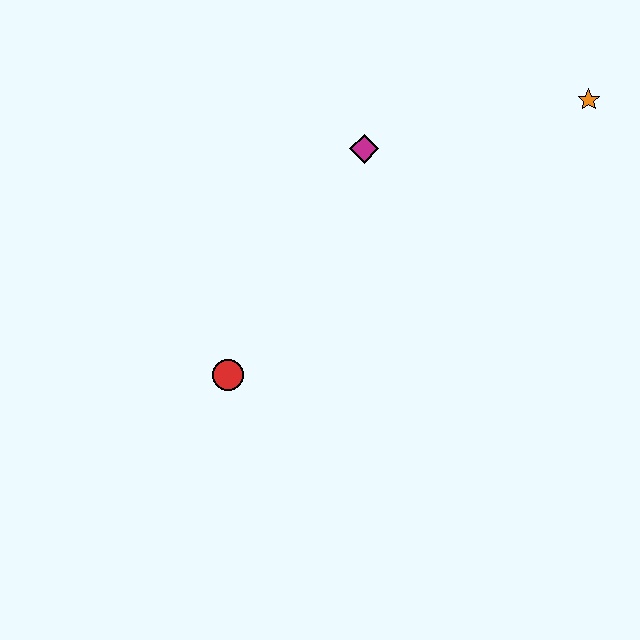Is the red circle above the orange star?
No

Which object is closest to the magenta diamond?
The orange star is closest to the magenta diamond.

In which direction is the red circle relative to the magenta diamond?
The red circle is below the magenta diamond.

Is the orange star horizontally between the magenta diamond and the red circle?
No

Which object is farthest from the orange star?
The red circle is farthest from the orange star.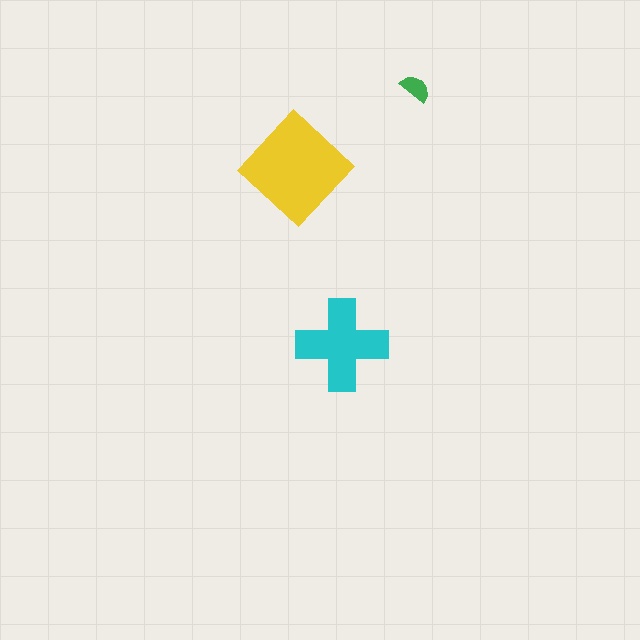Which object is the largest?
The yellow diamond.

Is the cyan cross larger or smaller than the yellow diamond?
Smaller.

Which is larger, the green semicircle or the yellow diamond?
The yellow diamond.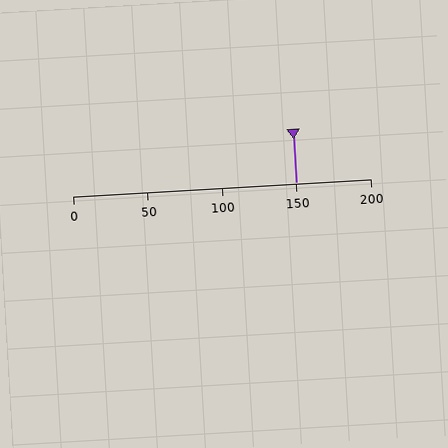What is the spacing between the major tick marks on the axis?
The major ticks are spaced 50 apart.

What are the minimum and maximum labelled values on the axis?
The axis runs from 0 to 200.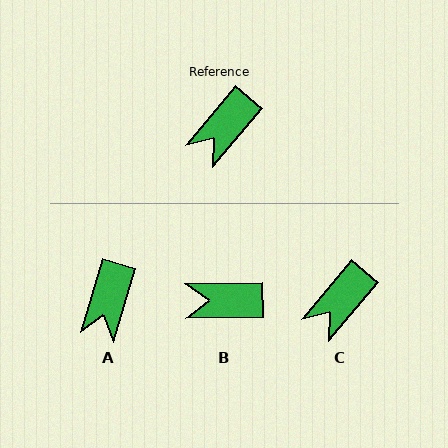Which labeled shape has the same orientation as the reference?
C.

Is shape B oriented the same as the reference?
No, it is off by about 49 degrees.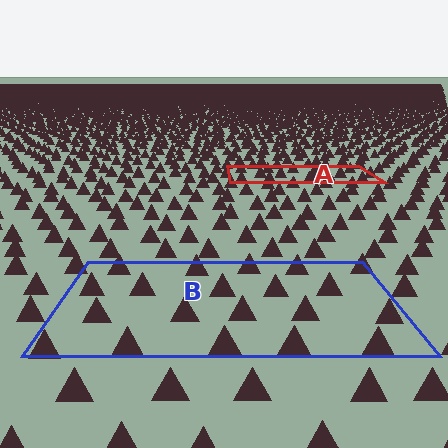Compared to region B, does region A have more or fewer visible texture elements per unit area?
Region A has more texture elements per unit area — they are packed more densely because it is farther away.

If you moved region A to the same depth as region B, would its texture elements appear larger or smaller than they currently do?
They would appear larger. At a closer depth, the same texture elements are projected at a bigger on-screen size.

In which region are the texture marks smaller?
The texture marks are smaller in region A, because it is farther away.